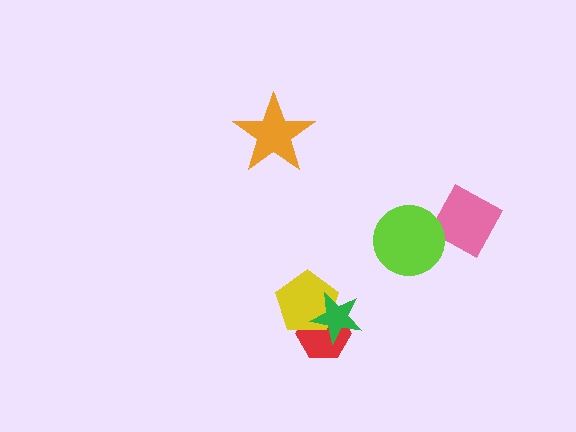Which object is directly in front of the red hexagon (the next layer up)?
The yellow pentagon is directly in front of the red hexagon.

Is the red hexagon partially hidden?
Yes, it is partially covered by another shape.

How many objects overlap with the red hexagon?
2 objects overlap with the red hexagon.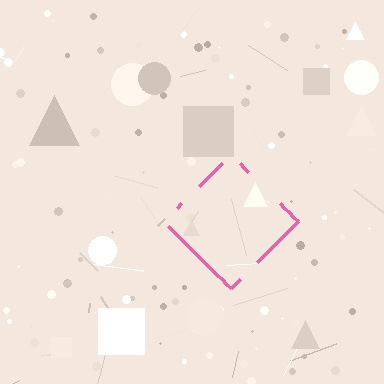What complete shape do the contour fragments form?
The contour fragments form a diamond.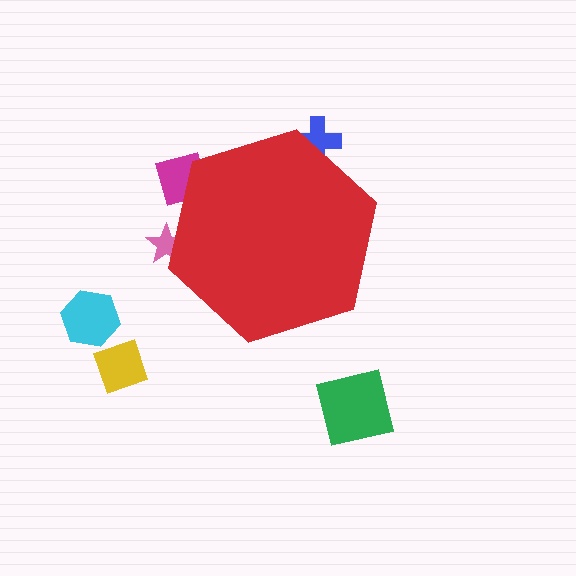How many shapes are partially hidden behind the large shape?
3 shapes are partially hidden.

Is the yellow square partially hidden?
No, the yellow square is fully visible.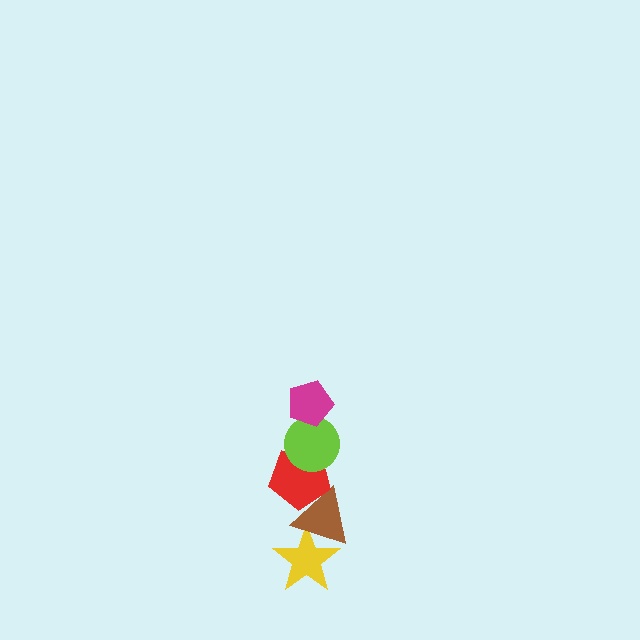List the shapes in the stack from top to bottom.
From top to bottom: the magenta pentagon, the lime circle, the red pentagon, the brown triangle, the yellow star.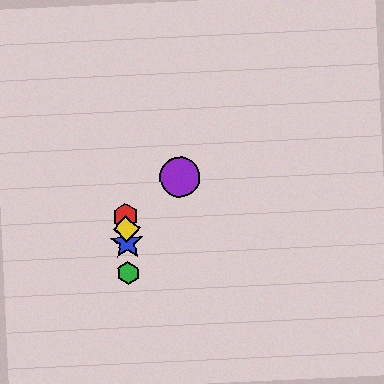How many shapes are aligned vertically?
4 shapes (the red hexagon, the blue star, the green hexagon, the yellow diamond) are aligned vertically.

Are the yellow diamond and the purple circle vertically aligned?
No, the yellow diamond is at x≈126 and the purple circle is at x≈180.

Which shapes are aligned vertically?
The red hexagon, the blue star, the green hexagon, the yellow diamond are aligned vertically.